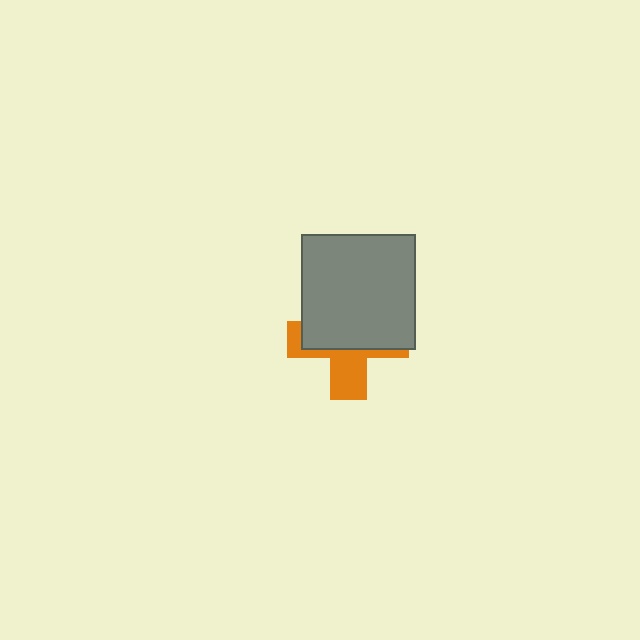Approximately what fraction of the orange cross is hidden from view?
Roughly 61% of the orange cross is hidden behind the gray square.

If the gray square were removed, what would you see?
You would see the complete orange cross.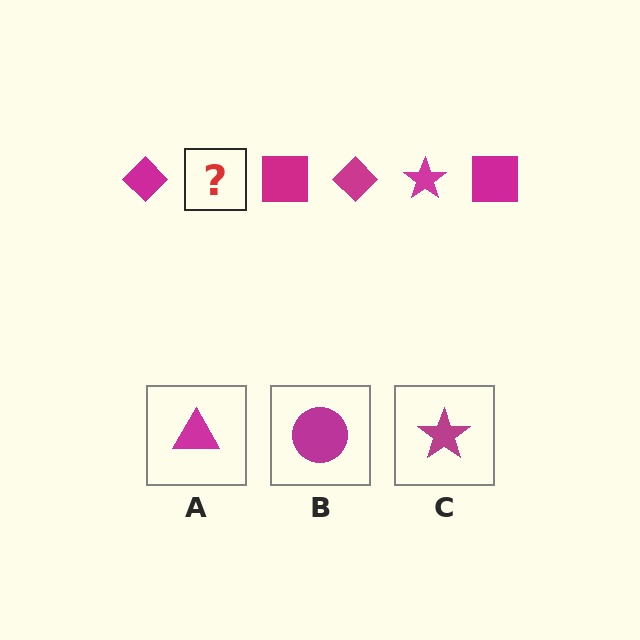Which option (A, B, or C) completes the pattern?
C.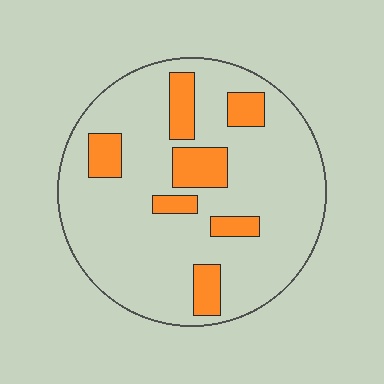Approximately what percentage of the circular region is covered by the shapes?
Approximately 20%.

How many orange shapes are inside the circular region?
7.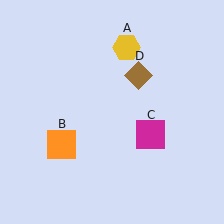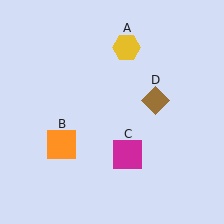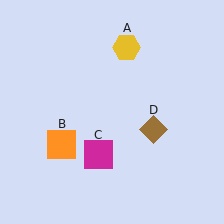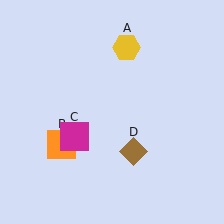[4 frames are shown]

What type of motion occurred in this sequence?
The magenta square (object C), brown diamond (object D) rotated clockwise around the center of the scene.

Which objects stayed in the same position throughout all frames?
Yellow hexagon (object A) and orange square (object B) remained stationary.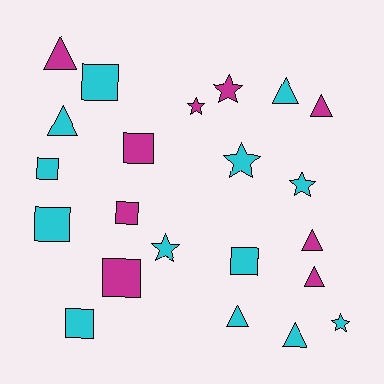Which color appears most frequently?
Cyan, with 13 objects.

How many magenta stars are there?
There are 2 magenta stars.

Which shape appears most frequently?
Triangle, with 8 objects.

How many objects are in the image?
There are 22 objects.